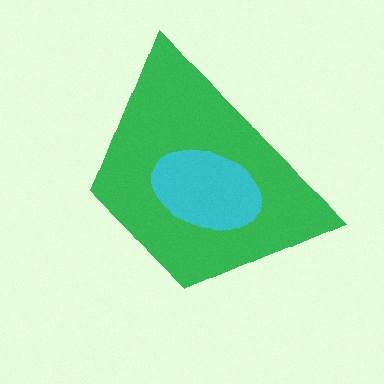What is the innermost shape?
The cyan ellipse.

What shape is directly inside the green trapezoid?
The cyan ellipse.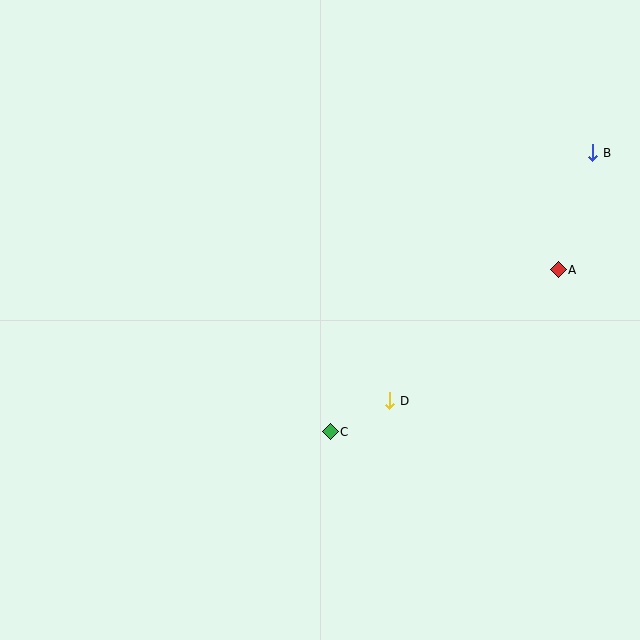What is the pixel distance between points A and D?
The distance between A and D is 214 pixels.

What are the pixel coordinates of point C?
Point C is at (330, 432).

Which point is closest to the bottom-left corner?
Point C is closest to the bottom-left corner.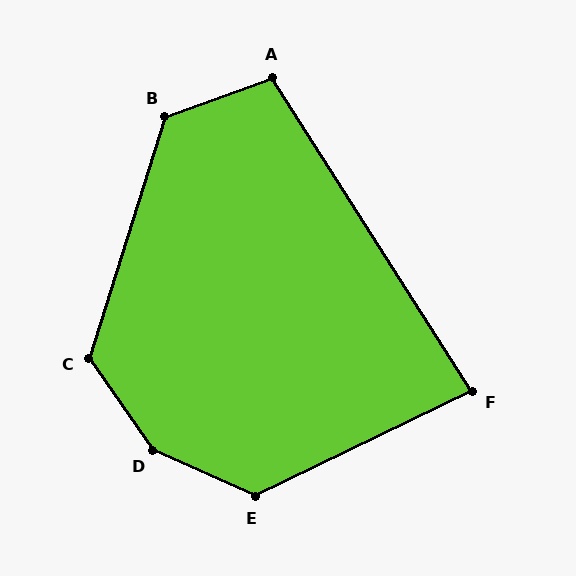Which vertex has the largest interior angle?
D, at approximately 149 degrees.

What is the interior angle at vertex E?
Approximately 130 degrees (obtuse).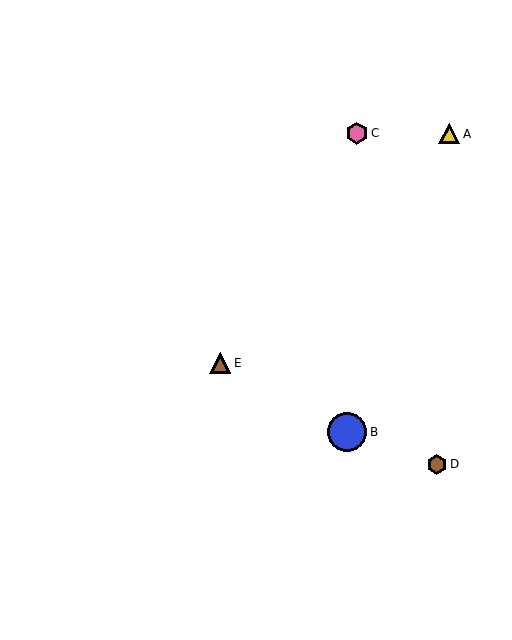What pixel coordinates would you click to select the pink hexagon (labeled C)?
Click at (357, 133) to select the pink hexagon C.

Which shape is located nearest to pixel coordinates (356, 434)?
The blue circle (labeled B) at (347, 432) is nearest to that location.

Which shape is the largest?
The blue circle (labeled B) is the largest.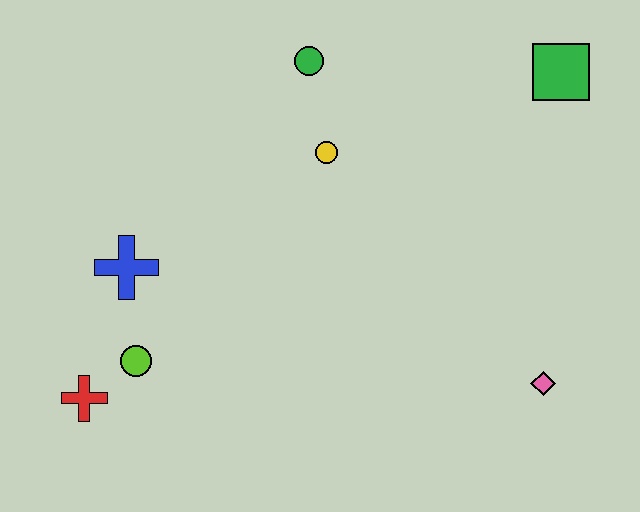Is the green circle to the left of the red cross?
No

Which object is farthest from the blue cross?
The green square is farthest from the blue cross.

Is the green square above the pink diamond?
Yes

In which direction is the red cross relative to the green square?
The red cross is to the left of the green square.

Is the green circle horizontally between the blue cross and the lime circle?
No